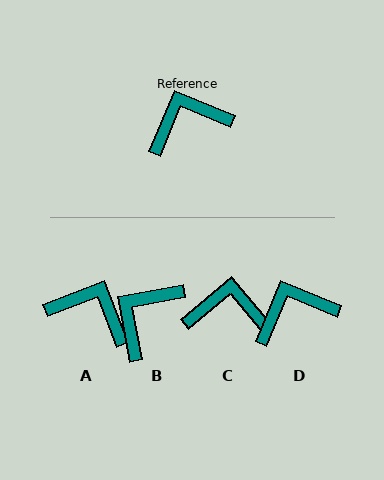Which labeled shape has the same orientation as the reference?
D.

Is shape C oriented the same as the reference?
No, it is off by about 27 degrees.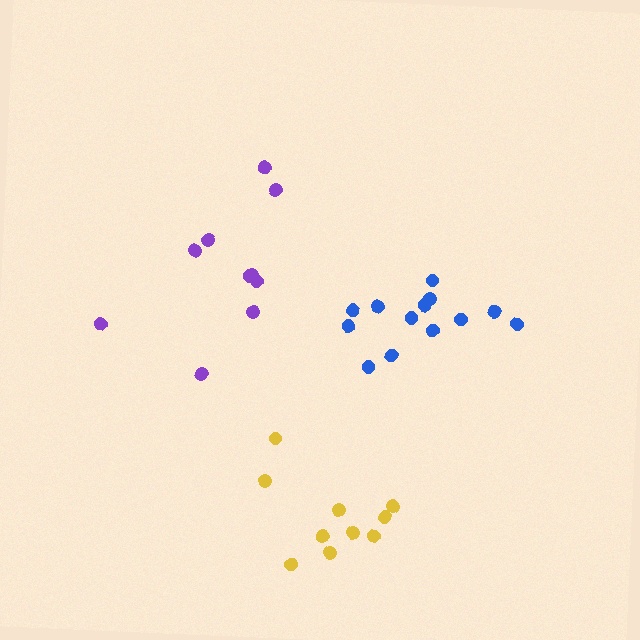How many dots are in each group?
Group 1: 10 dots, Group 2: 13 dots, Group 3: 10 dots (33 total).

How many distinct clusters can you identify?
There are 3 distinct clusters.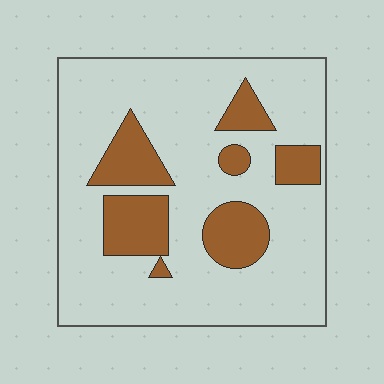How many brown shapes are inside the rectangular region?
7.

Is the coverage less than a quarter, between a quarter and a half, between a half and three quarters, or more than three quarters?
Less than a quarter.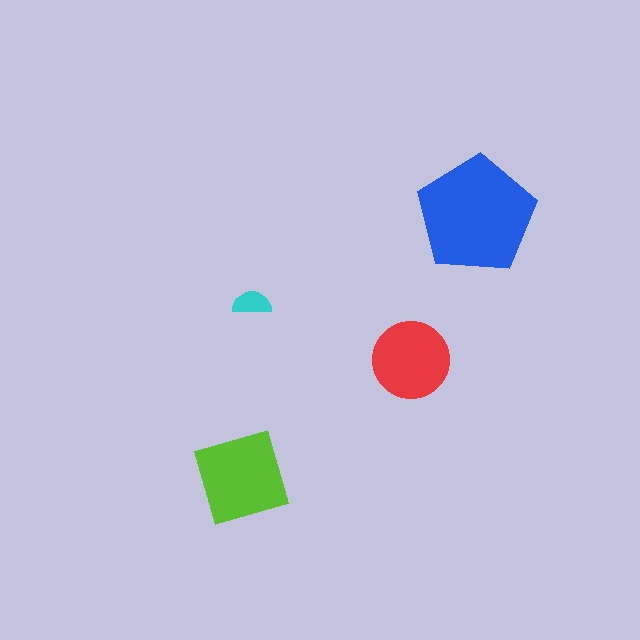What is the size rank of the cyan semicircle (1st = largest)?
4th.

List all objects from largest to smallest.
The blue pentagon, the lime diamond, the red circle, the cyan semicircle.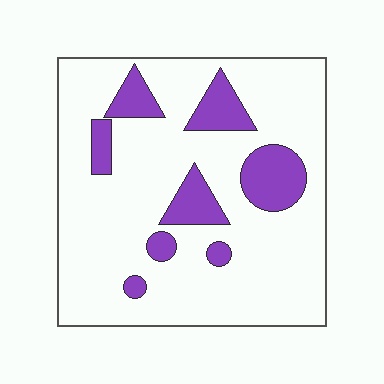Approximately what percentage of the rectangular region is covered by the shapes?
Approximately 20%.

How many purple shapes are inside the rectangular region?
8.